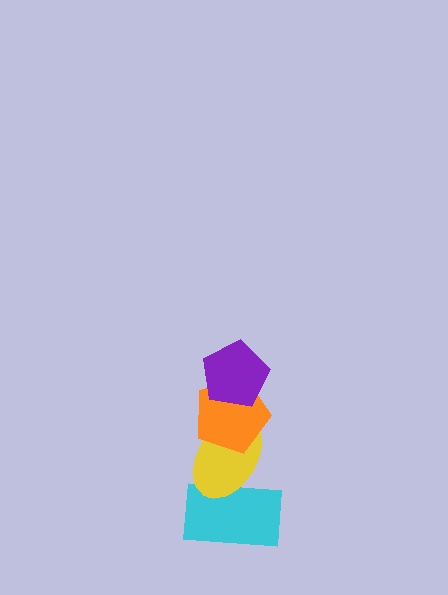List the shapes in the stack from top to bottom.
From top to bottom: the purple pentagon, the orange pentagon, the yellow ellipse, the cyan rectangle.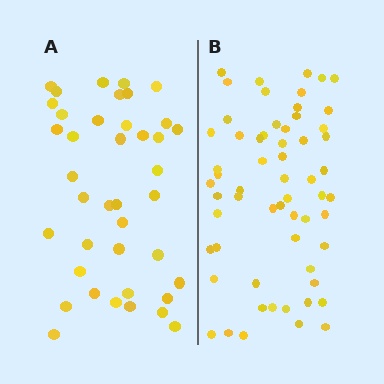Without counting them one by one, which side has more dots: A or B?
Region B (the right region) has more dots.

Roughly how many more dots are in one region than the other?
Region B has approximately 20 more dots than region A.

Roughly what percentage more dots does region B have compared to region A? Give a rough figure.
About 50% more.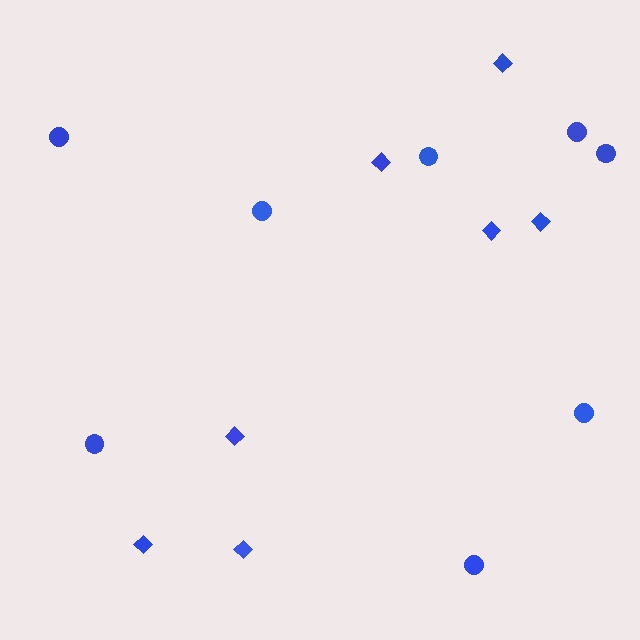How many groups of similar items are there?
There are 2 groups: one group of diamonds (7) and one group of circles (8).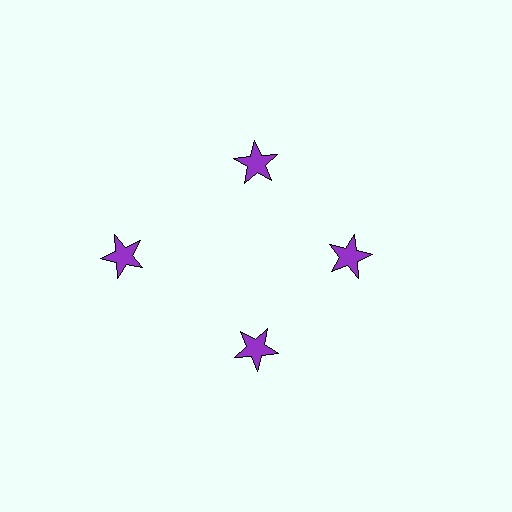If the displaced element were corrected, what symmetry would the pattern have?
It would have 4-fold rotational symmetry — the pattern would map onto itself every 90 degrees.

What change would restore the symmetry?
The symmetry would be restored by moving it inward, back onto the ring so that all 4 stars sit at equal angles and equal distance from the center.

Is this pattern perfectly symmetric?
No. The 4 purple stars are arranged in a ring, but one element near the 9 o'clock position is pushed outward from the center, breaking the 4-fold rotational symmetry.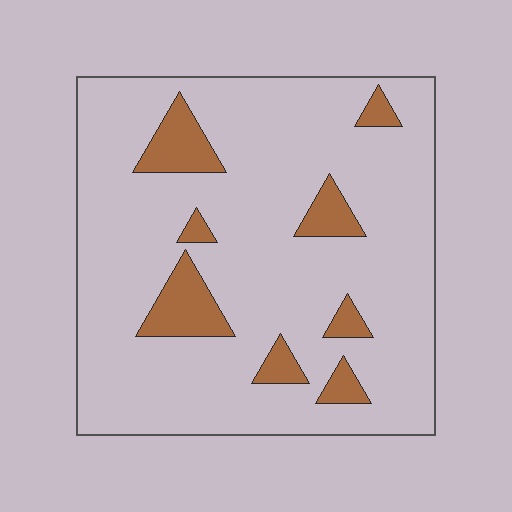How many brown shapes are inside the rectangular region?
8.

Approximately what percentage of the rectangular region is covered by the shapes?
Approximately 15%.